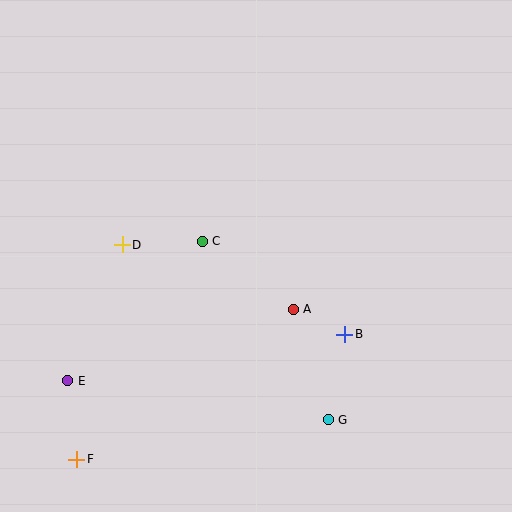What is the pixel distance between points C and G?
The distance between C and G is 218 pixels.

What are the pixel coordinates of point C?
Point C is at (202, 241).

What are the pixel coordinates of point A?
Point A is at (293, 309).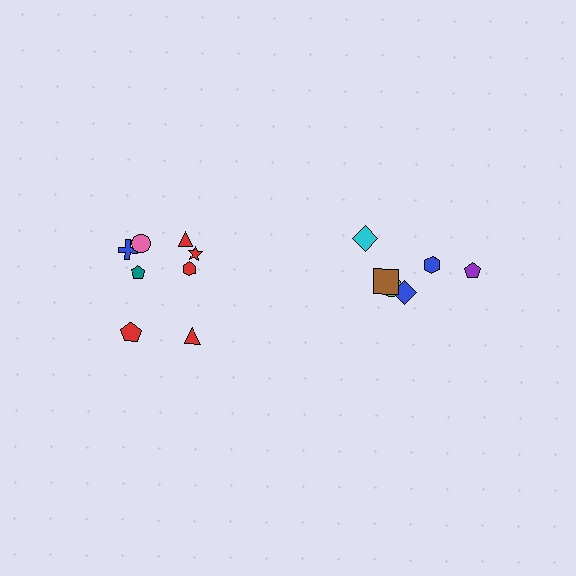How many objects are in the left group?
There are 8 objects.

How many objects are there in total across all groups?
There are 14 objects.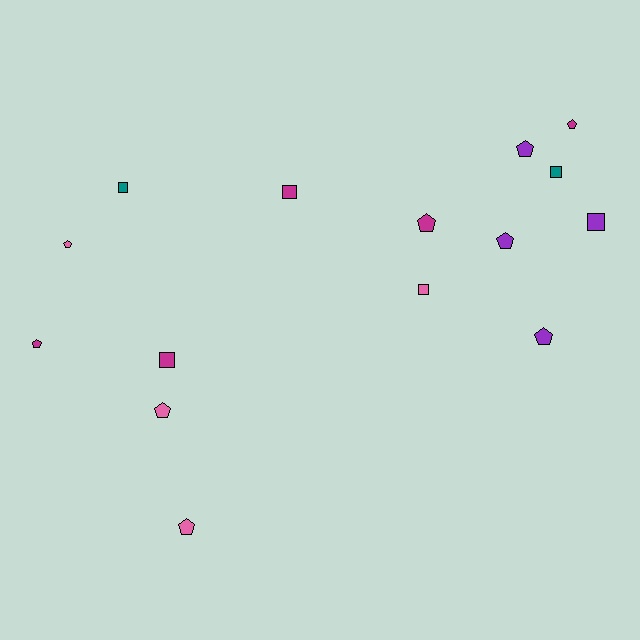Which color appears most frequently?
Magenta, with 5 objects.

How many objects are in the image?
There are 15 objects.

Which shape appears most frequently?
Pentagon, with 9 objects.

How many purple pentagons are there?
There are 3 purple pentagons.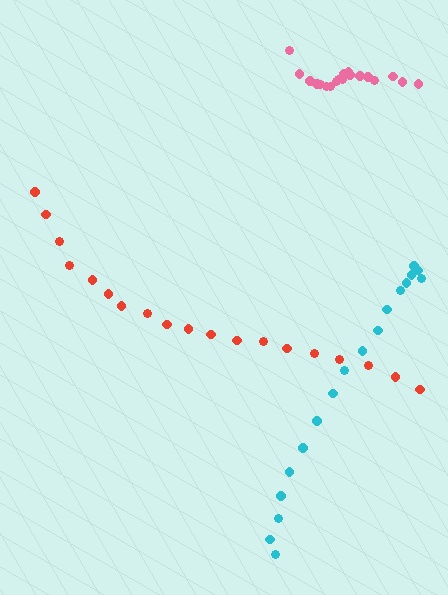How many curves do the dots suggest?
There are 3 distinct paths.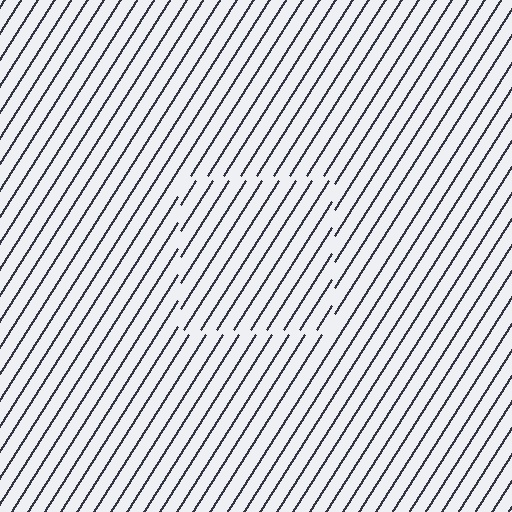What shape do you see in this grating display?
An illusory square. The interior of the shape contains the same grating, shifted by half a period — the contour is defined by the phase discontinuity where line-ends from the inner and outer gratings abut.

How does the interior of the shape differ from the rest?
The interior of the shape contains the same grating, shifted by half a period — the contour is defined by the phase discontinuity where line-ends from the inner and outer gratings abut.